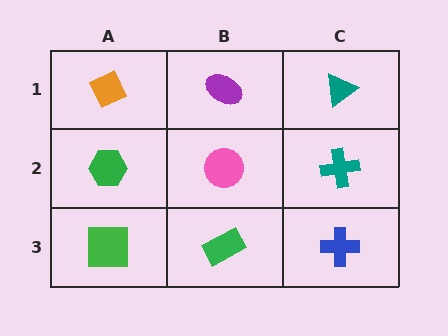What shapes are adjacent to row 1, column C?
A teal cross (row 2, column C), a purple ellipse (row 1, column B).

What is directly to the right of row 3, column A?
A green rectangle.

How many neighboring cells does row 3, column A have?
2.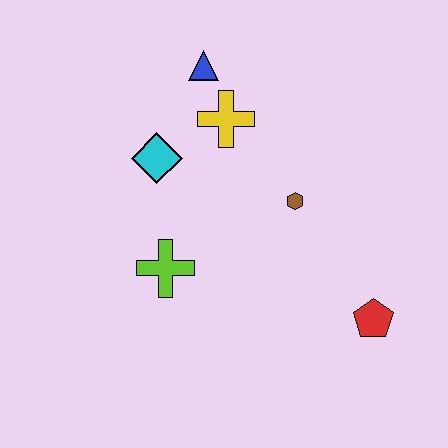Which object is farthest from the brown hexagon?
The blue triangle is farthest from the brown hexagon.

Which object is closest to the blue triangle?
The yellow cross is closest to the blue triangle.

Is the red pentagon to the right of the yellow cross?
Yes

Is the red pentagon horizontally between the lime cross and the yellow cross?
No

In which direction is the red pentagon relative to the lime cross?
The red pentagon is to the right of the lime cross.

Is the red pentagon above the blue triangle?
No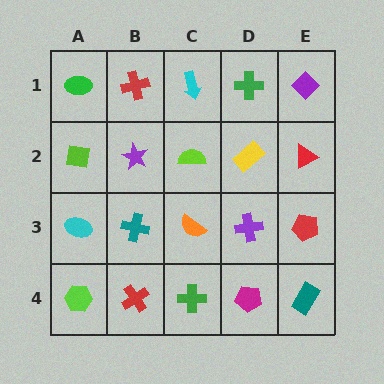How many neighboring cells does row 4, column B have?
3.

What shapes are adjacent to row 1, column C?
A lime semicircle (row 2, column C), a red cross (row 1, column B), a green cross (row 1, column D).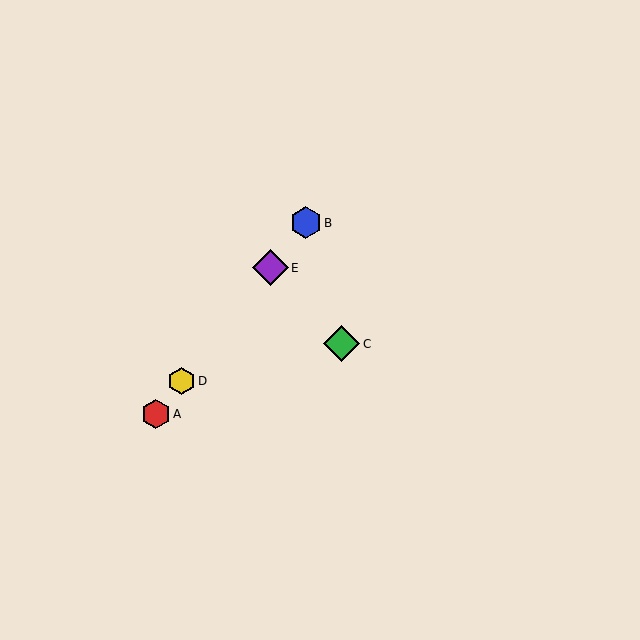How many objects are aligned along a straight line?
4 objects (A, B, D, E) are aligned along a straight line.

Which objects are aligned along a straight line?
Objects A, B, D, E are aligned along a straight line.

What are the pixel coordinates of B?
Object B is at (306, 223).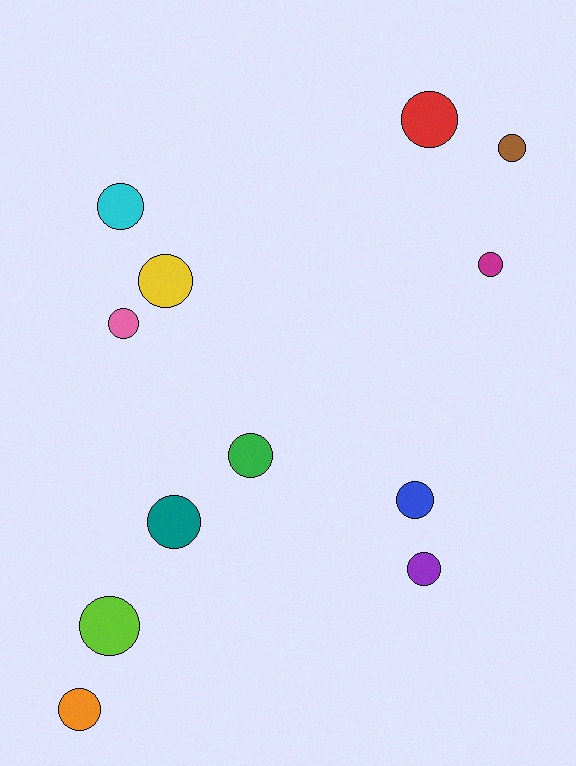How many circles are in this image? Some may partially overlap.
There are 12 circles.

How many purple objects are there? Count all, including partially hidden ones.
There is 1 purple object.